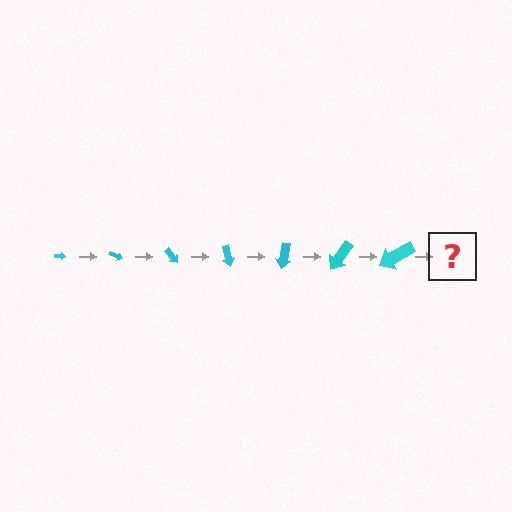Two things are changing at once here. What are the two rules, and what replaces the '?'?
The two rules are that the arrow grows larger each step and it rotates 25 degrees each step. The '?' should be an arrow, larger than the previous one and rotated 175 degrees from the start.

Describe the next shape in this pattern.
It should be an arrow, larger than the previous one and rotated 175 degrees from the start.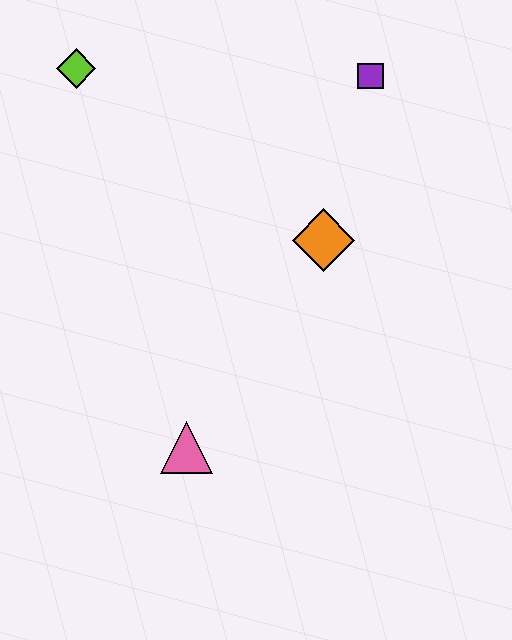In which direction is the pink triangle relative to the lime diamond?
The pink triangle is below the lime diamond.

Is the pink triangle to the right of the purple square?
No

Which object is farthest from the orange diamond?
The lime diamond is farthest from the orange diamond.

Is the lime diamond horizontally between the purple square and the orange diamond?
No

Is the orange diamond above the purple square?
No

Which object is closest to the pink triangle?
The orange diamond is closest to the pink triangle.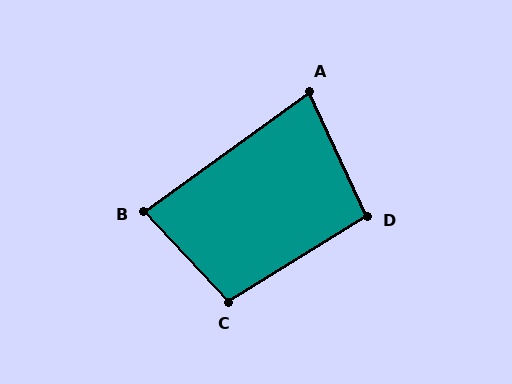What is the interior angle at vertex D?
Approximately 97 degrees (obtuse).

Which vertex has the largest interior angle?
C, at approximately 101 degrees.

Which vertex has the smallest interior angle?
A, at approximately 79 degrees.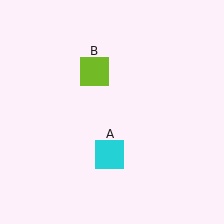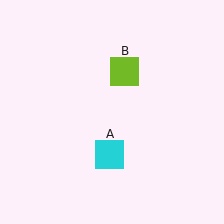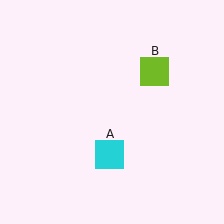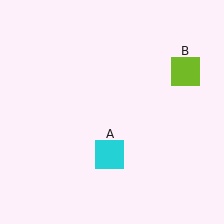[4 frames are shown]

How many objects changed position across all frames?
1 object changed position: lime square (object B).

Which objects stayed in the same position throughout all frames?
Cyan square (object A) remained stationary.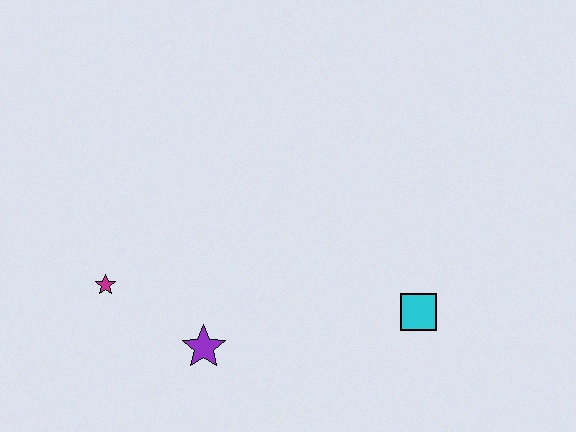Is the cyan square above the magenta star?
No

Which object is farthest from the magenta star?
The cyan square is farthest from the magenta star.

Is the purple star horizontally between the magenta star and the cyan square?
Yes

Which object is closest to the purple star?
The magenta star is closest to the purple star.